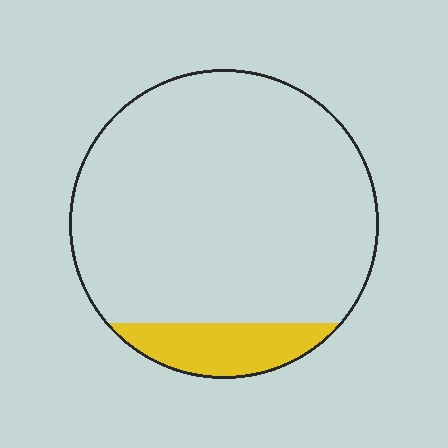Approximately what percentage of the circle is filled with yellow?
Approximately 10%.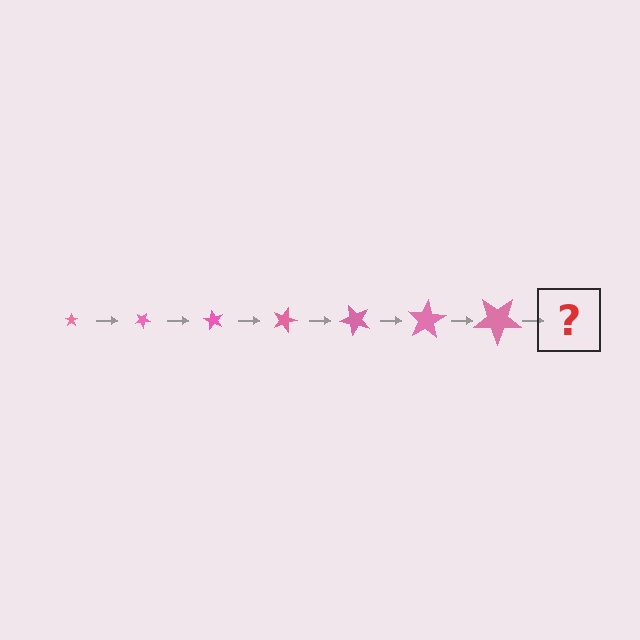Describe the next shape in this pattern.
It should be a star, larger than the previous one and rotated 210 degrees from the start.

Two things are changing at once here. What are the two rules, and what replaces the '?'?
The two rules are that the star grows larger each step and it rotates 30 degrees each step. The '?' should be a star, larger than the previous one and rotated 210 degrees from the start.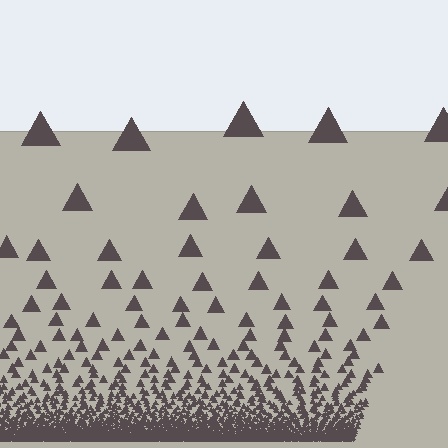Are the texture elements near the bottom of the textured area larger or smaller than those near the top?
Smaller. The gradient is inverted — elements near the bottom are smaller and denser.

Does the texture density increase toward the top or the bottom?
Density increases toward the bottom.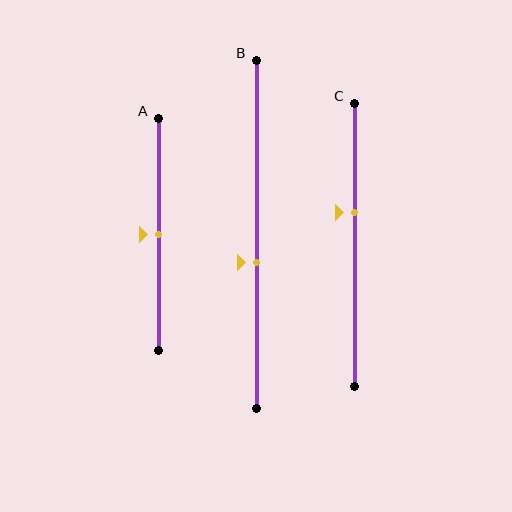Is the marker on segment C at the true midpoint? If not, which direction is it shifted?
No, the marker on segment C is shifted upward by about 11% of the segment length.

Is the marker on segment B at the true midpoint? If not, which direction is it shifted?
No, the marker on segment B is shifted downward by about 8% of the segment length.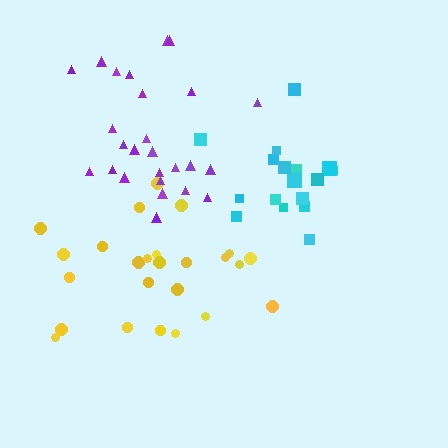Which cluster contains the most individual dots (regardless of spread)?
Purple (26).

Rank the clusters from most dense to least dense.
cyan, purple, yellow.